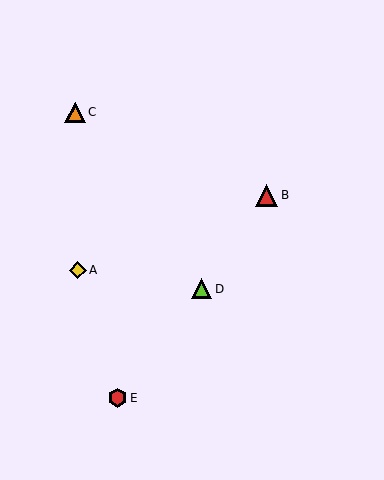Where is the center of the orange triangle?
The center of the orange triangle is at (75, 112).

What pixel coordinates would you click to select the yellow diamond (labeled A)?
Click at (78, 270) to select the yellow diamond A.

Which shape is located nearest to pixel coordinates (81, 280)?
The yellow diamond (labeled A) at (78, 270) is nearest to that location.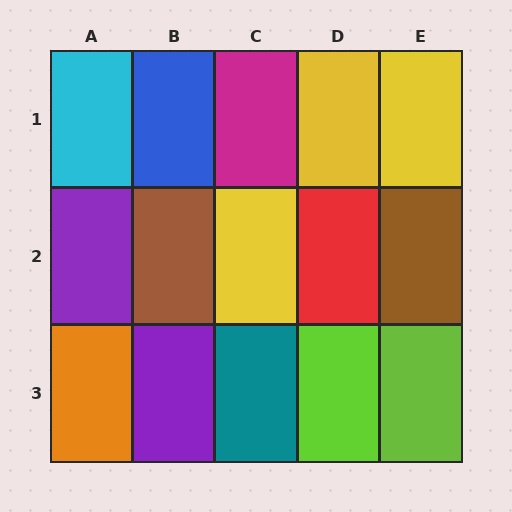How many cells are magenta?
1 cell is magenta.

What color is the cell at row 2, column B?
Brown.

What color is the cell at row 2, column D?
Red.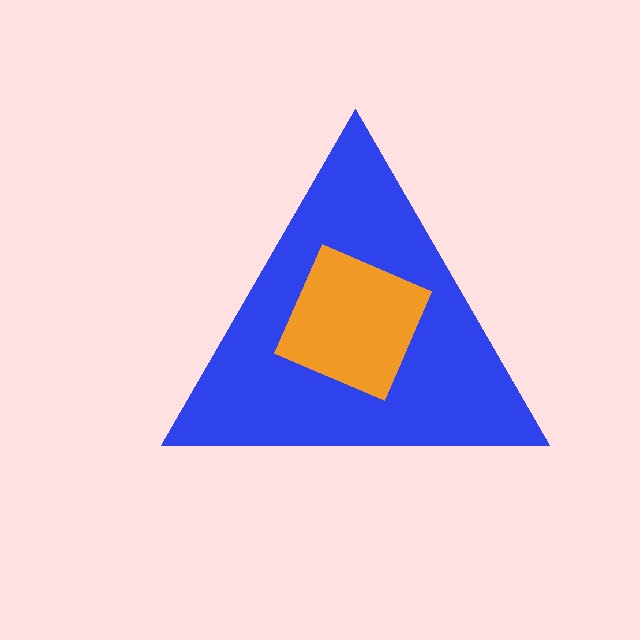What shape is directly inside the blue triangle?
The orange square.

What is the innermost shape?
The orange square.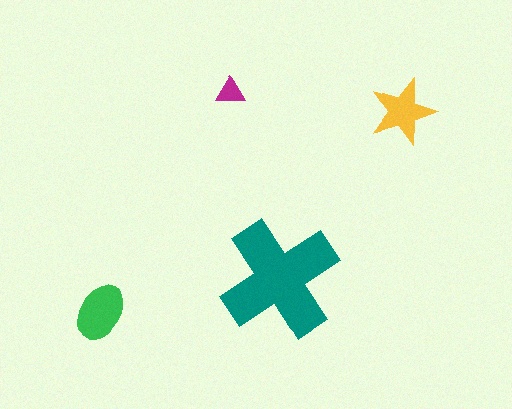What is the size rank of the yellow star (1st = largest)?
3rd.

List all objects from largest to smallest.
The teal cross, the green ellipse, the yellow star, the magenta triangle.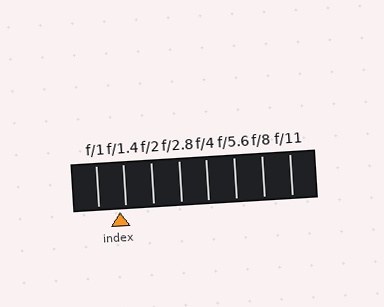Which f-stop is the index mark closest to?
The index mark is closest to f/1.4.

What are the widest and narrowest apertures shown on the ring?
The widest aperture shown is f/1 and the narrowest is f/11.